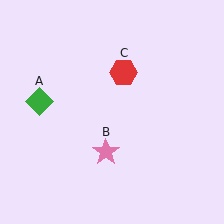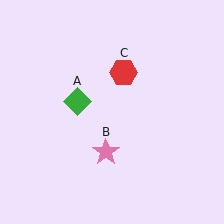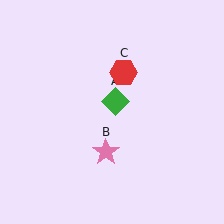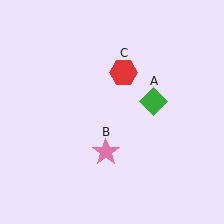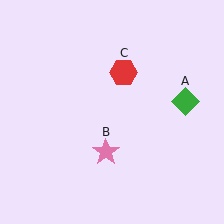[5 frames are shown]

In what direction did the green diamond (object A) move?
The green diamond (object A) moved right.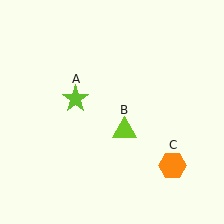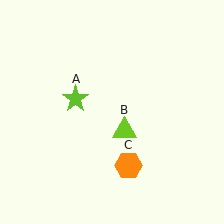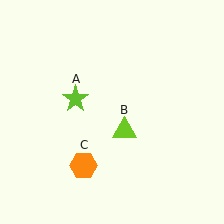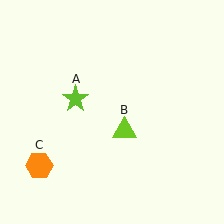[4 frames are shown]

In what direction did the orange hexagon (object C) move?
The orange hexagon (object C) moved left.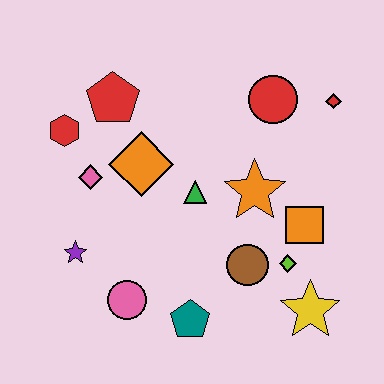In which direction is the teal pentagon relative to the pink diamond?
The teal pentagon is below the pink diamond.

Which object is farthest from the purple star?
The red diamond is farthest from the purple star.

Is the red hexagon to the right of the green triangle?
No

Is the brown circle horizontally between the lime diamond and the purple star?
Yes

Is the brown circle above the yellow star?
Yes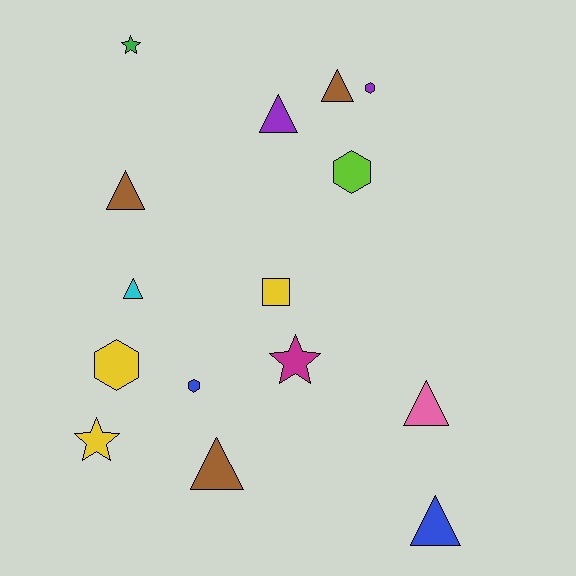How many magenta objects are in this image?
There is 1 magenta object.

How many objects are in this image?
There are 15 objects.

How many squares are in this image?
There is 1 square.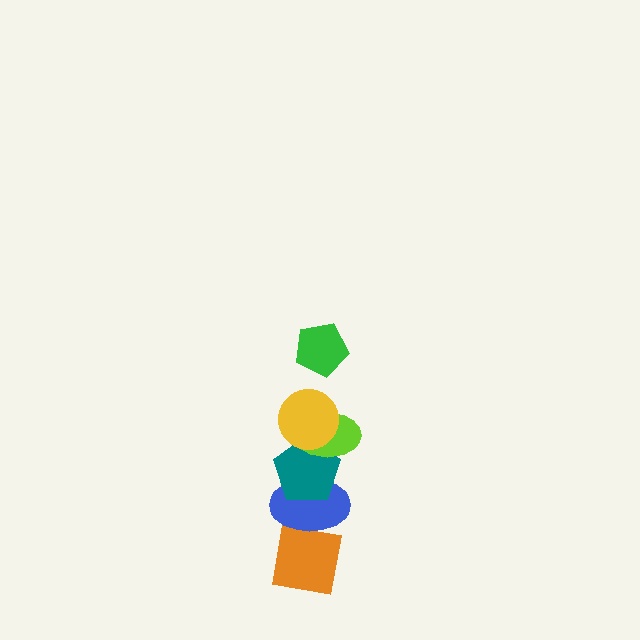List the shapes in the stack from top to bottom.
From top to bottom: the green pentagon, the yellow circle, the lime ellipse, the teal pentagon, the blue ellipse, the orange square.